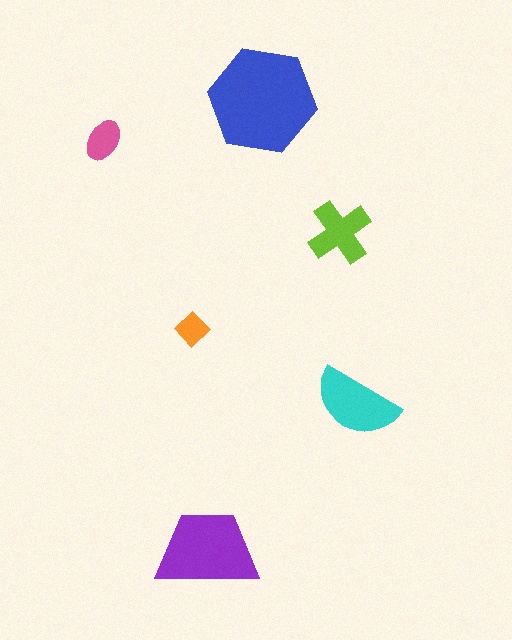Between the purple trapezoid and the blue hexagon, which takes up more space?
The blue hexagon.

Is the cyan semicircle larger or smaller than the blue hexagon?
Smaller.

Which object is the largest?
The blue hexagon.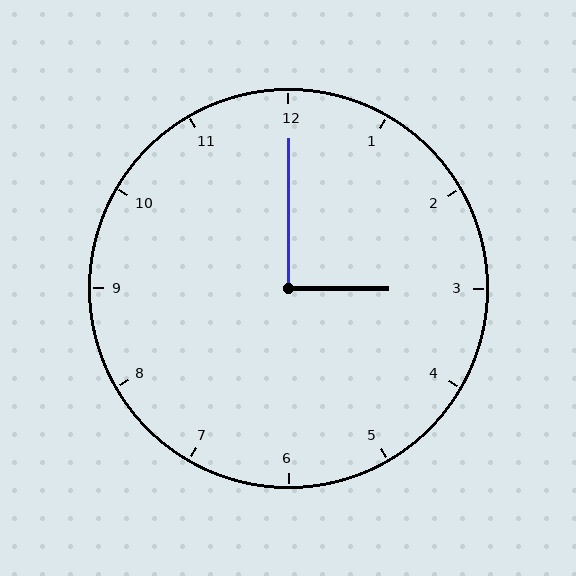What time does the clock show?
3:00.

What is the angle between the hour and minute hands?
Approximately 90 degrees.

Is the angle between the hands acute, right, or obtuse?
It is right.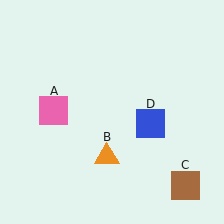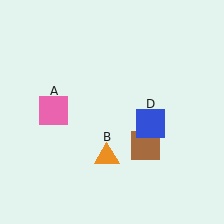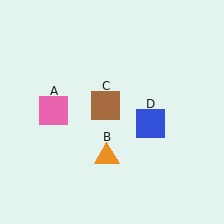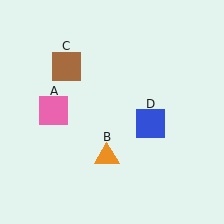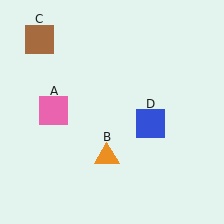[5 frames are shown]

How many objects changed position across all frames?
1 object changed position: brown square (object C).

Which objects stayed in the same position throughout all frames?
Pink square (object A) and orange triangle (object B) and blue square (object D) remained stationary.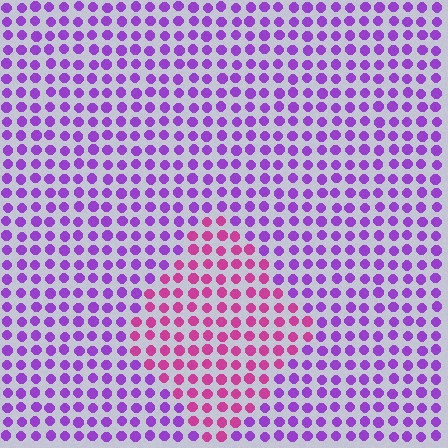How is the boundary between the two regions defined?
The boundary is defined purely by a slight shift in hue (about 43 degrees). Spacing, size, and orientation are identical on both sides.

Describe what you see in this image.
The image is filled with small purple elements in a uniform arrangement. A diamond-shaped region is visible where the elements are tinted to a slightly different hue, forming a subtle color boundary.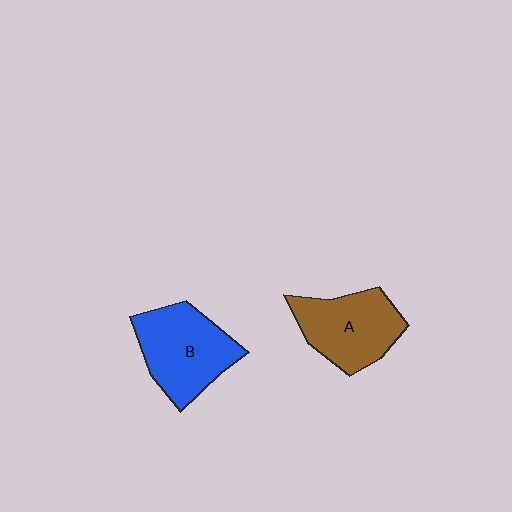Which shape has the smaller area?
Shape A (brown).